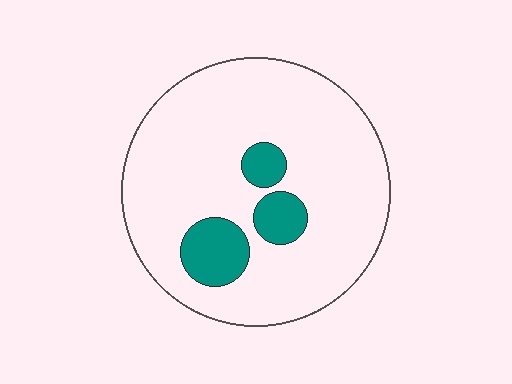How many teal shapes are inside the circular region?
3.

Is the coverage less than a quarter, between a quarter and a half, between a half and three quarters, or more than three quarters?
Less than a quarter.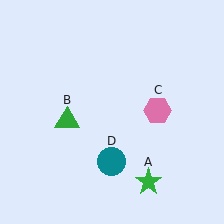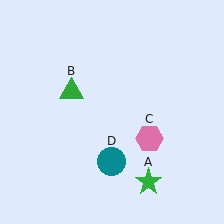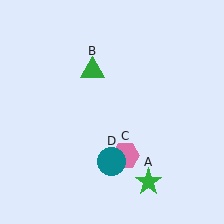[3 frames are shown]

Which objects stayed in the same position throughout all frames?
Green star (object A) and teal circle (object D) remained stationary.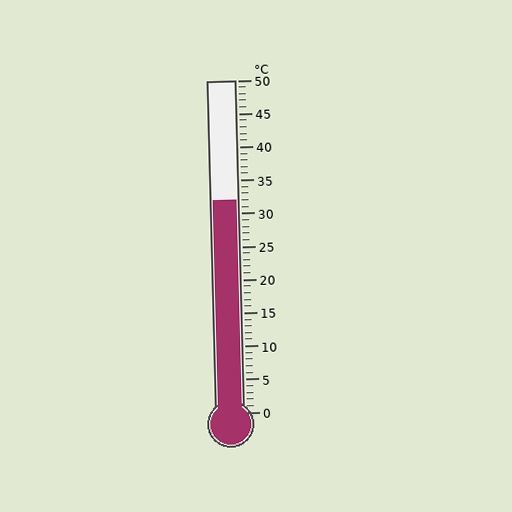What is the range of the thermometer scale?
The thermometer scale ranges from 0°C to 50°C.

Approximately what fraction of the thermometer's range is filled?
The thermometer is filled to approximately 65% of its range.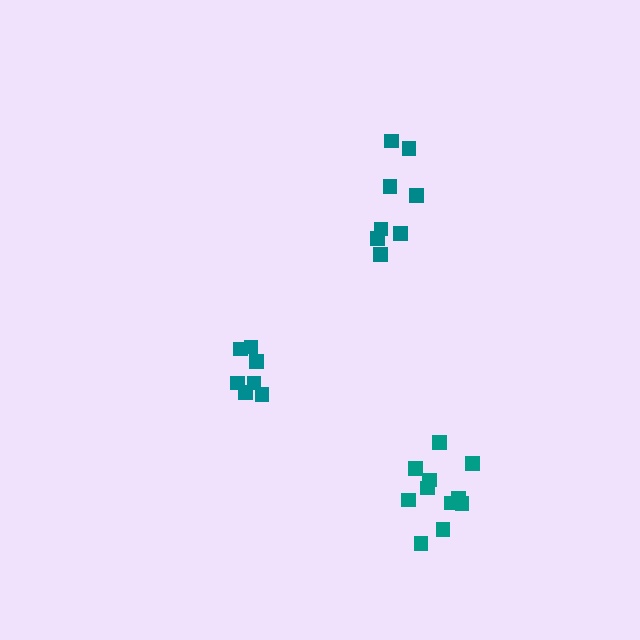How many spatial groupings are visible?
There are 3 spatial groupings.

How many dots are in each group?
Group 1: 7 dots, Group 2: 11 dots, Group 3: 8 dots (26 total).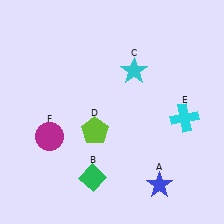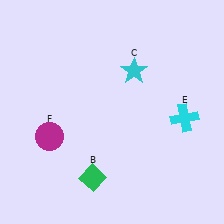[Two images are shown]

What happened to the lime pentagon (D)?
The lime pentagon (D) was removed in Image 2. It was in the bottom-left area of Image 1.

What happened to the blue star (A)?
The blue star (A) was removed in Image 2. It was in the bottom-right area of Image 1.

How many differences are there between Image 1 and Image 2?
There are 2 differences between the two images.